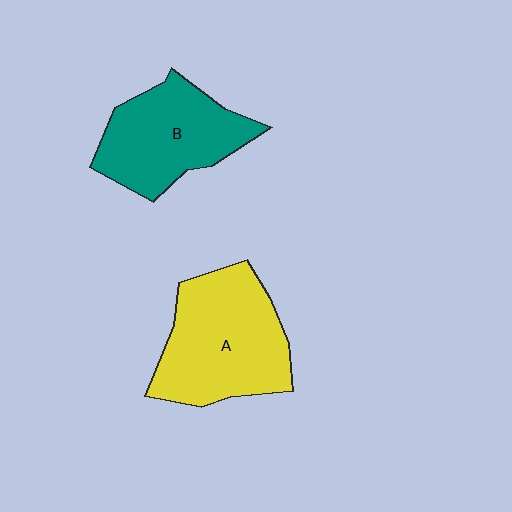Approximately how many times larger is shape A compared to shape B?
Approximately 1.2 times.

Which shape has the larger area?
Shape A (yellow).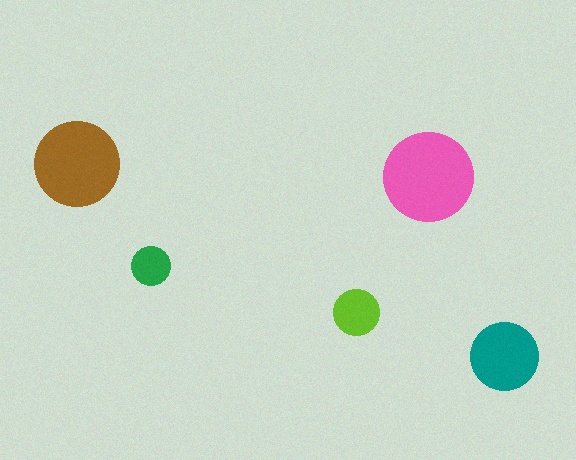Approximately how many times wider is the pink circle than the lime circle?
About 2 times wider.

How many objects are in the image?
There are 5 objects in the image.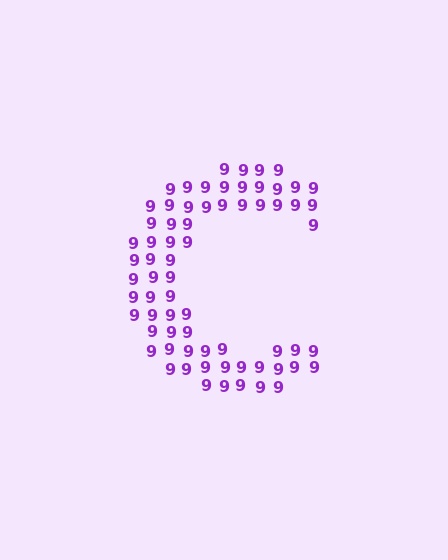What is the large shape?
The large shape is the letter C.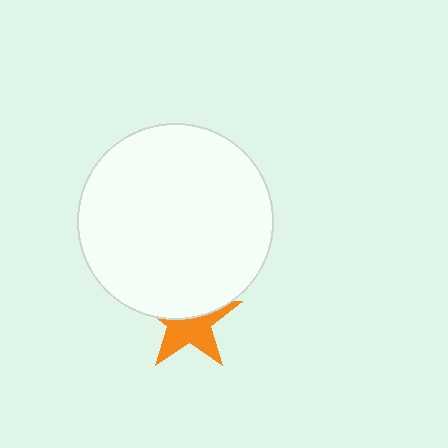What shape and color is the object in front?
The object in front is a white circle.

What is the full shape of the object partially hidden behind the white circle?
The partially hidden object is an orange star.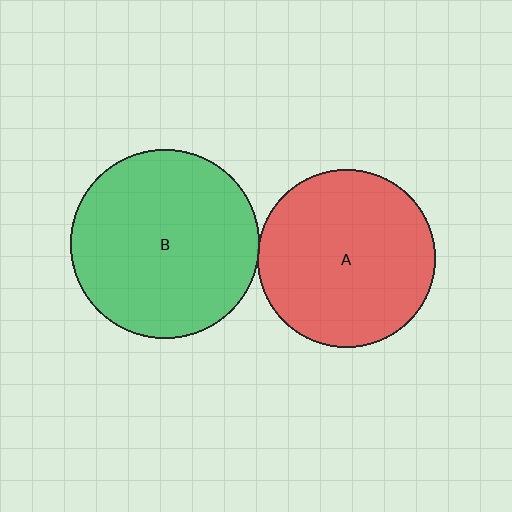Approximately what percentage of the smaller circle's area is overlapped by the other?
Approximately 5%.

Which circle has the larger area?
Circle B (green).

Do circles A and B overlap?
Yes.